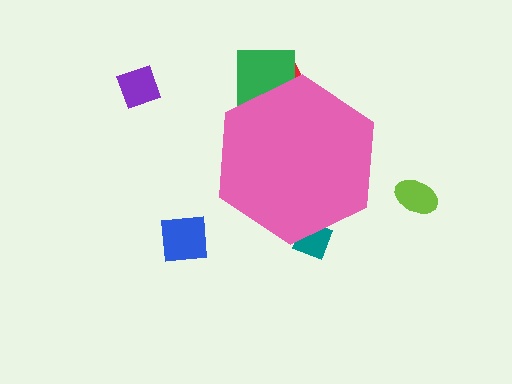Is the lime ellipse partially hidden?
No, the lime ellipse is fully visible.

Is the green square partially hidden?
Yes, the green square is partially hidden behind the pink hexagon.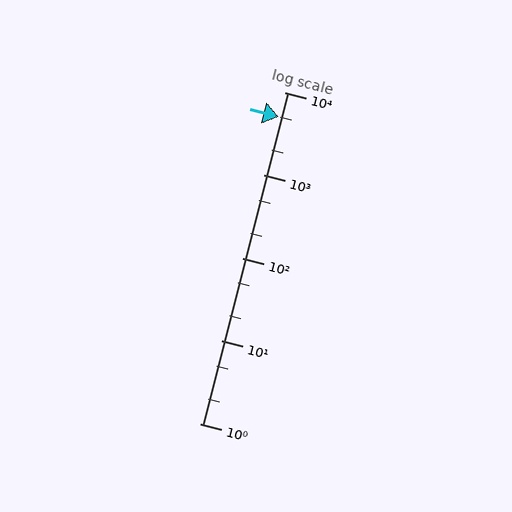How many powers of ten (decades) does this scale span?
The scale spans 4 decades, from 1 to 10000.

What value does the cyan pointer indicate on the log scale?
The pointer indicates approximately 5000.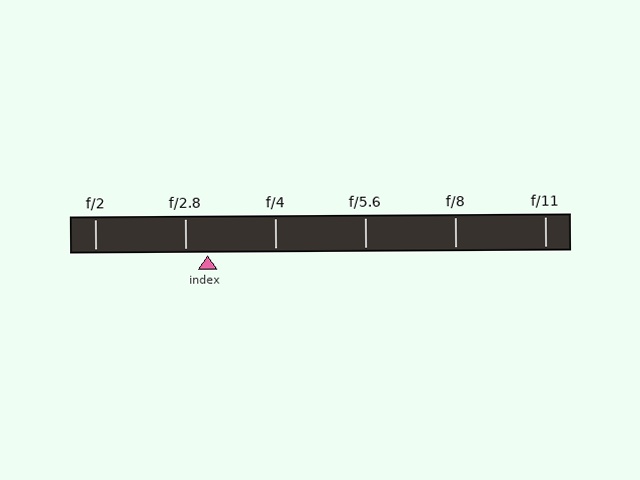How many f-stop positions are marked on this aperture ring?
There are 6 f-stop positions marked.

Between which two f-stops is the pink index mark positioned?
The index mark is between f/2.8 and f/4.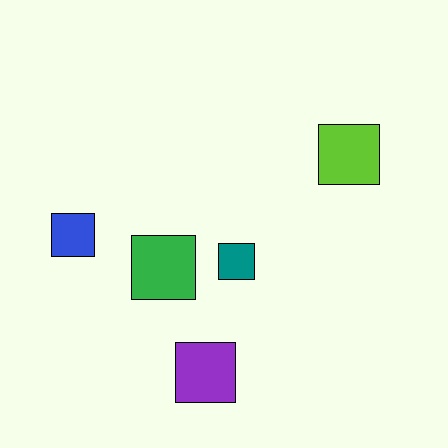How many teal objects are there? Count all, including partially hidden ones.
There is 1 teal object.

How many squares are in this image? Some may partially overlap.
There are 5 squares.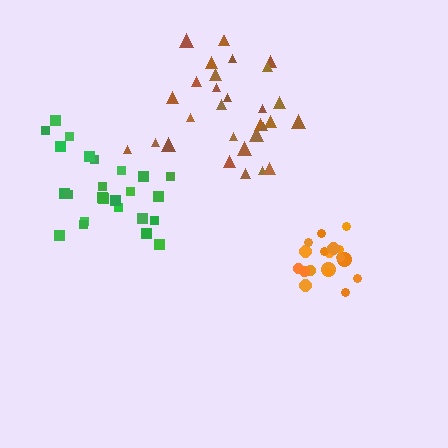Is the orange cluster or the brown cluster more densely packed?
Orange.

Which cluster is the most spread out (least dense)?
Green.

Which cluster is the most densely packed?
Orange.